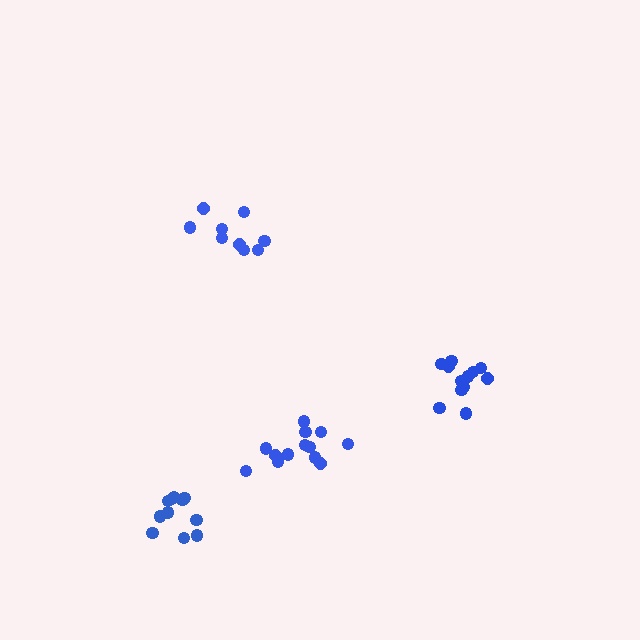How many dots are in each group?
Group 1: 13 dots, Group 2: 13 dots, Group 3: 11 dots, Group 4: 9 dots (46 total).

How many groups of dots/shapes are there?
There are 4 groups.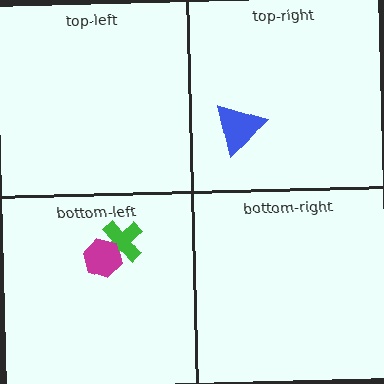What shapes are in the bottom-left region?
The green cross, the magenta hexagon.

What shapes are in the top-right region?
The blue triangle.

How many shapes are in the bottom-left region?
2.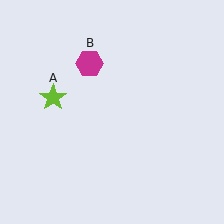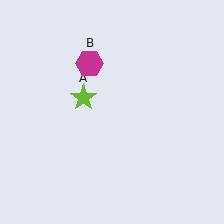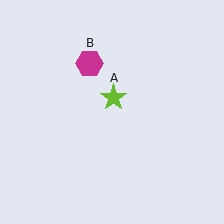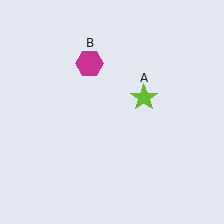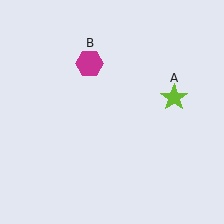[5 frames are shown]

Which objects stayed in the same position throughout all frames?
Magenta hexagon (object B) remained stationary.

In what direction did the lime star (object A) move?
The lime star (object A) moved right.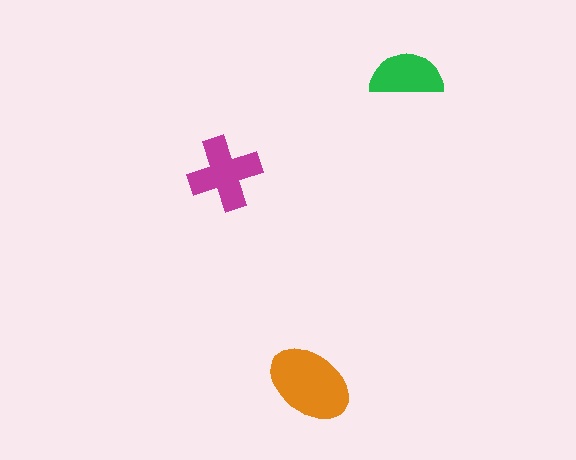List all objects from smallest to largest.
The green semicircle, the magenta cross, the orange ellipse.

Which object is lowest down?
The orange ellipse is bottommost.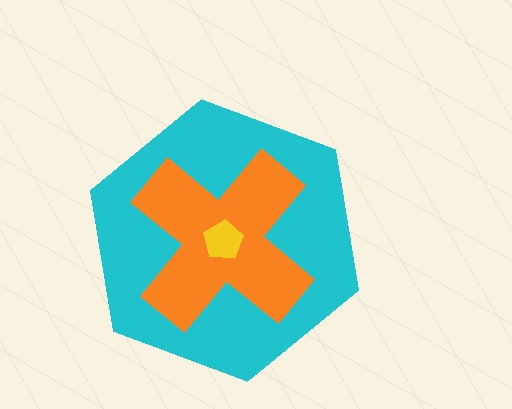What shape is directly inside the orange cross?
The yellow pentagon.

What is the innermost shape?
The yellow pentagon.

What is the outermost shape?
The cyan hexagon.